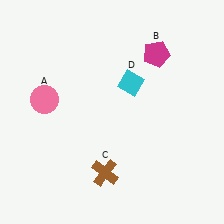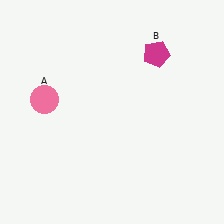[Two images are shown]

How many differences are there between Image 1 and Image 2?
There are 2 differences between the two images.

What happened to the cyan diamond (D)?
The cyan diamond (D) was removed in Image 2. It was in the top-right area of Image 1.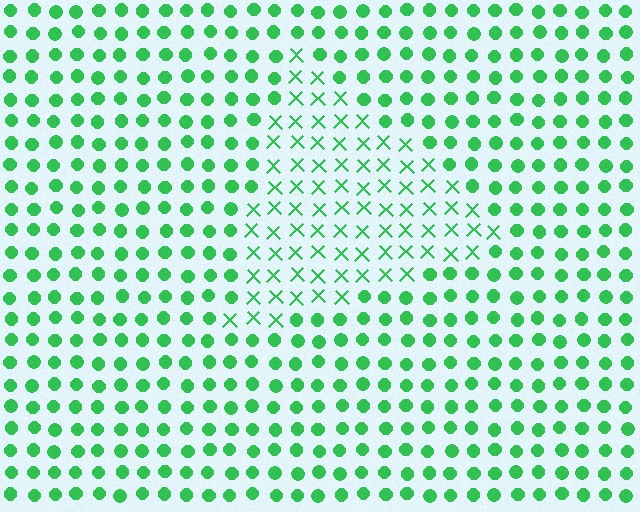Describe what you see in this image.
The image is filled with small green elements arranged in a uniform grid. A triangle-shaped region contains X marks, while the surrounding area contains circles. The boundary is defined purely by the change in element shape.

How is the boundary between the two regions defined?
The boundary is defined by a change in element shape: X marks inside vs. circles outside. All elements share the same color and spacing.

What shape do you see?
I see a triangle.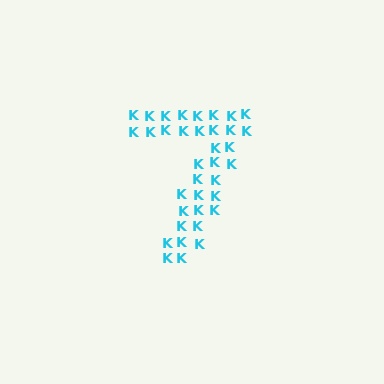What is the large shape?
The large shape is the digit 7.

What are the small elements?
The small elements are letter K's.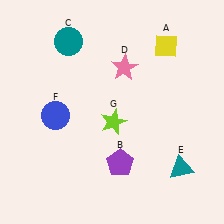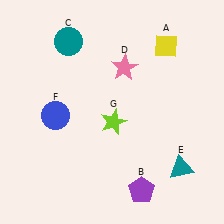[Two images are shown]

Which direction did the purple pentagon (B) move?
The purple pentagon (B) moved down.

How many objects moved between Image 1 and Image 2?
1 object moved between the two images.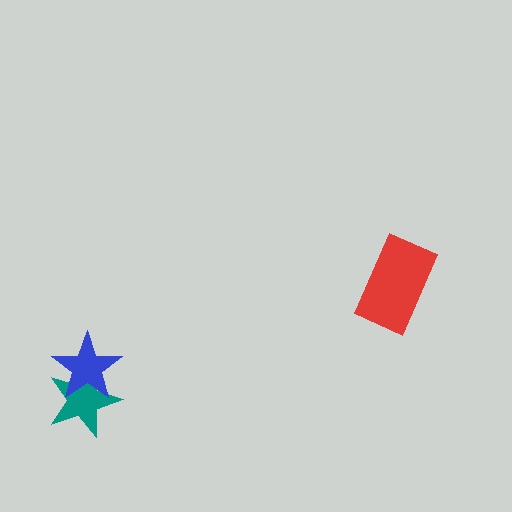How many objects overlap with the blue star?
1 object overlaps with the blue star.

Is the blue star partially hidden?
No, no other shape covers it.